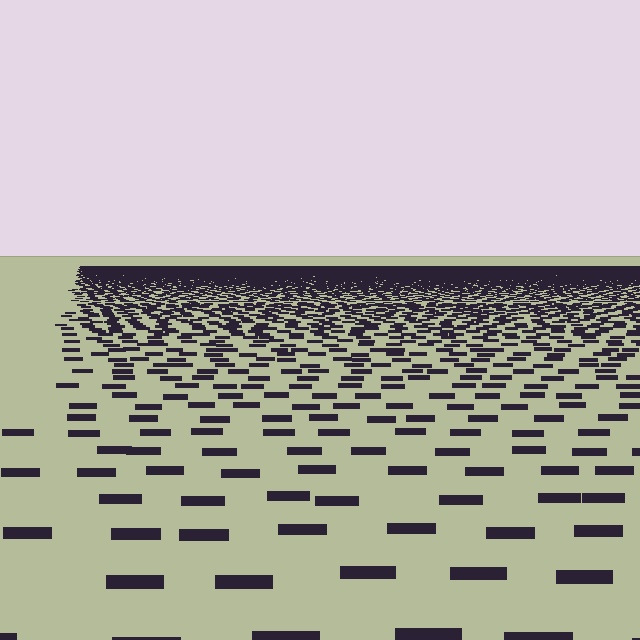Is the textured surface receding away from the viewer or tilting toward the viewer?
The surface is receding away from the viewer. Texture elements get smaller and denser toward the top.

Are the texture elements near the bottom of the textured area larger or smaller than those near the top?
Larger. Near the bottom, elements are closer to the viewer and appear at a bigger on-screen size.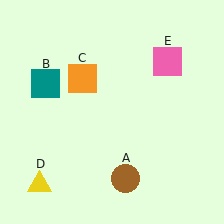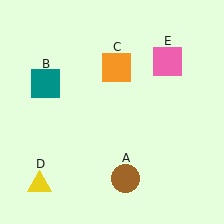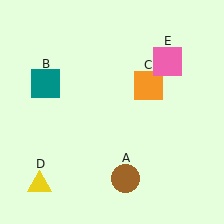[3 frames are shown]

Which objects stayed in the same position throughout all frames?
Brown circle (object A) and teal square (object B) and yellow triangle (object D) and pink square (object E) remained stationary.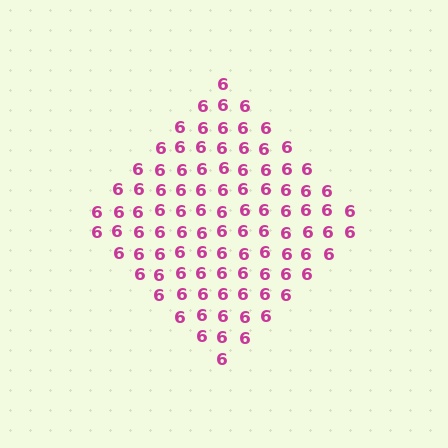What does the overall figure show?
The overall figure shows a diamond.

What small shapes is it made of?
It is made of small digit 6's.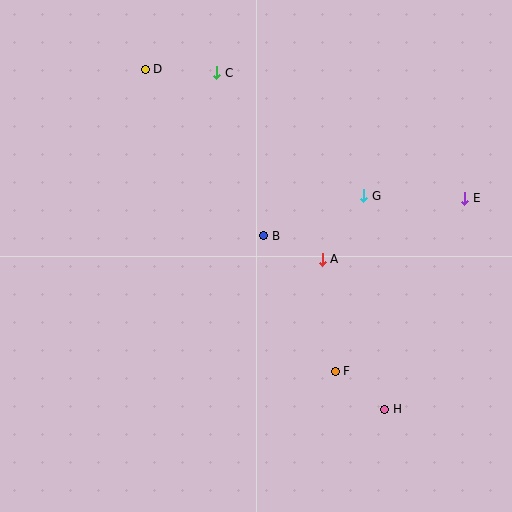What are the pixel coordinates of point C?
Point C is at (217, 73).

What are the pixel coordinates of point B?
Point B is at (264, 236).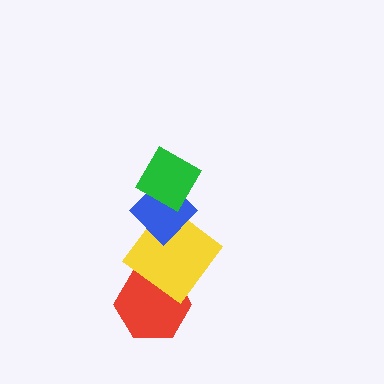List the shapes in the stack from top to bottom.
From top to bottom: the green diamond, the blue diamond, the yellow diamond, the red hexagon.